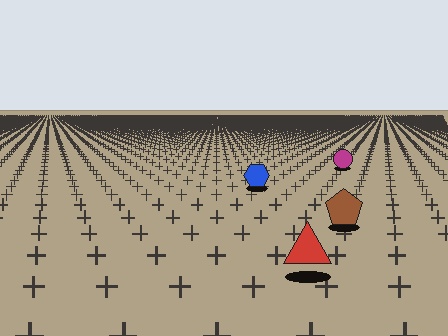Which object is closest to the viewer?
The red triangle is closest. The texture marks near it are larger and more spread out.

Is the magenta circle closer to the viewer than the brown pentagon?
No. The brown pentagon is closer — you can tell from the texture gradient: the ground texture is coarser near it.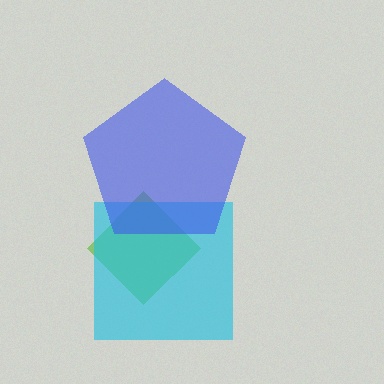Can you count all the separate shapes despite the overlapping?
Yes, there are 3 separate shapes.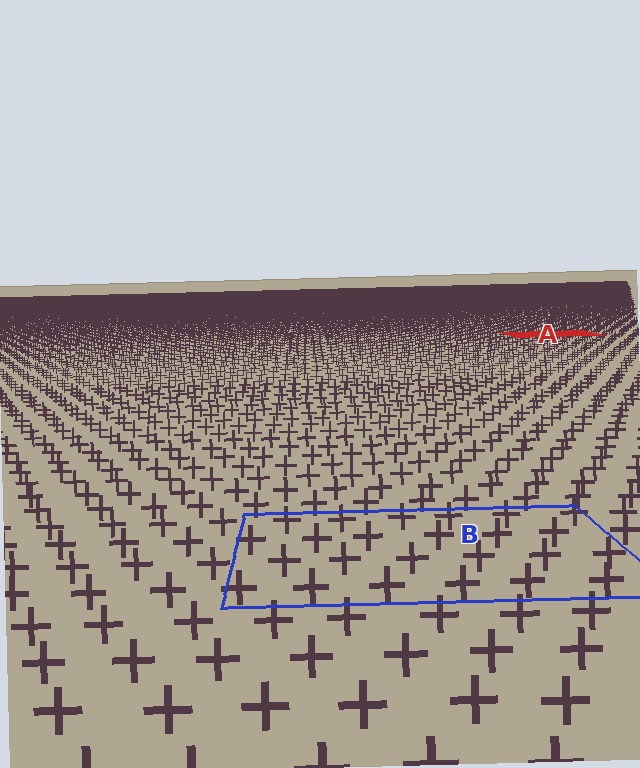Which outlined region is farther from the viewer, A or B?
Region A is farther from the viewer — the texture elements inside it appear smaller and more densely packed.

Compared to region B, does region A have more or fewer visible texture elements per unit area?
Region A has more texture elements per unit area — they are packed more densely because it is farther away.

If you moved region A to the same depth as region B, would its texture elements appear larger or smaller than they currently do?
They would appear larger. At a closer depth, the same texture elements are projected at a bigger on-screen size.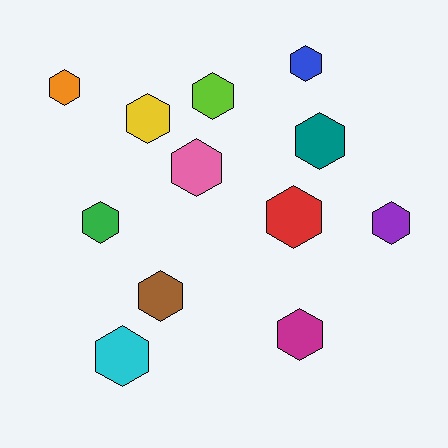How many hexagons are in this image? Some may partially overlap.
There are 12 hexagons.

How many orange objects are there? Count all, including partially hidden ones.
There is 1 orange object.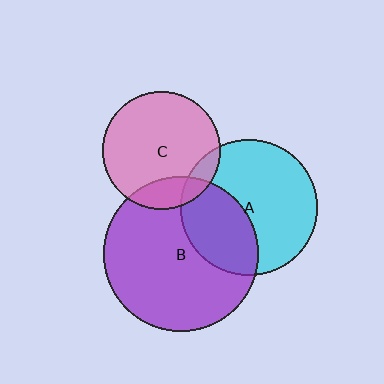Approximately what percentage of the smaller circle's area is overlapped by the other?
Approximately 10%.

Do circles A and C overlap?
Yes.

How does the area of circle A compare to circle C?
Approximately 1.3 times.